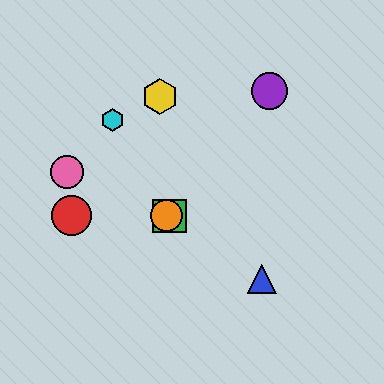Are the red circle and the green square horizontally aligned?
Yes, both are at y≈216.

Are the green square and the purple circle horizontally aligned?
No, the green square is at y≈216 and the purple circle is at y≈91.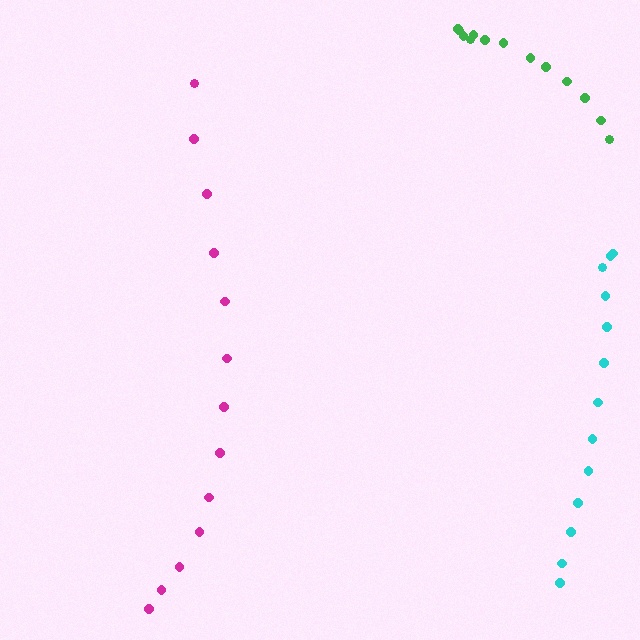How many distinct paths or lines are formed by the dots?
There are 3 distinct paths.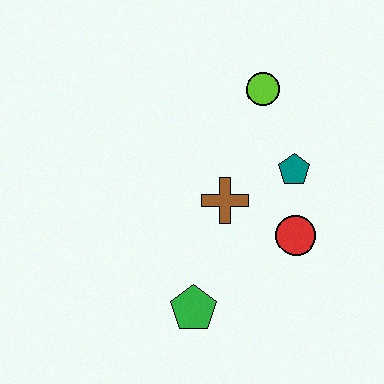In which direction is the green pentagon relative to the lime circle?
The green pentagon is below the lime circle.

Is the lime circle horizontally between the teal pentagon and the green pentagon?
Yes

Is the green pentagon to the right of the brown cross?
No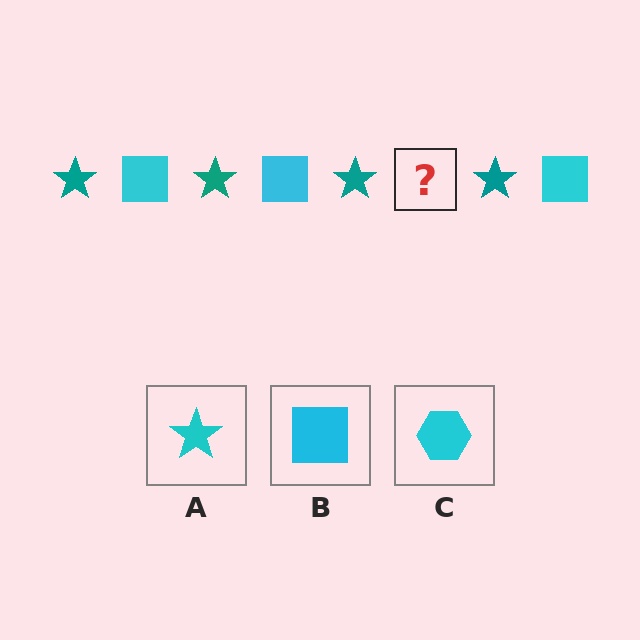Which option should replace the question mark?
Option B.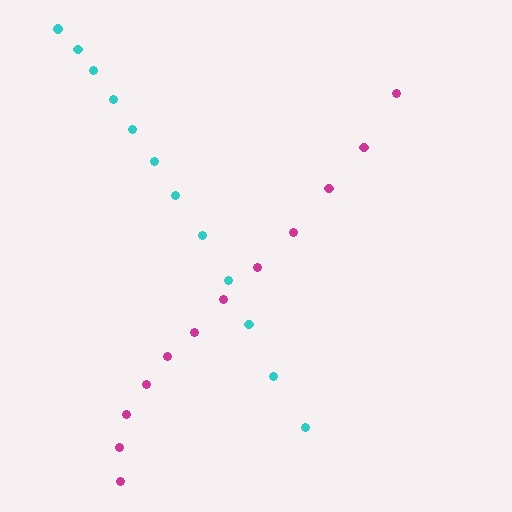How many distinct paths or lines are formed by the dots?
There are 2 distinct paths.